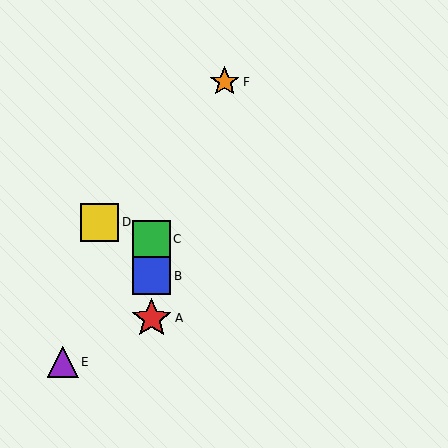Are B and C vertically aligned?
Yes, both are at x≈152.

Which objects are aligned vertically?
Objects A, B, C are aligned vertically.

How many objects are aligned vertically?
3 objects (A, B, C) are aligned vertically.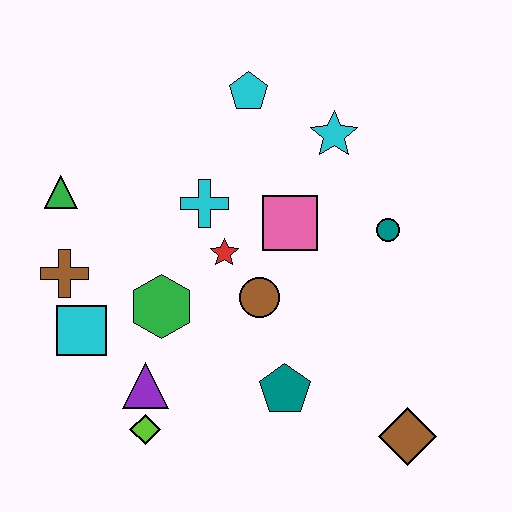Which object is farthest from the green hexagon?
The brown diamond is farthest from the green hexagon.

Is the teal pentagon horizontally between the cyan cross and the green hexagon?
No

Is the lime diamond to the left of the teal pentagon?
Yes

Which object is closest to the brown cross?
The cyan square is closest to the brown cross.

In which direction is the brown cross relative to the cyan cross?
The brown cross is to the left of the cyan cross.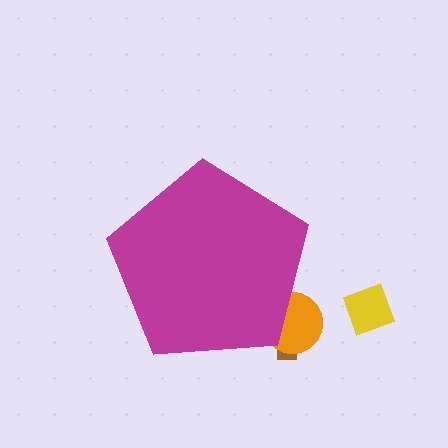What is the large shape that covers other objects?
A magenta pentagon.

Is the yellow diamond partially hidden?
No, the yellow diamond is fully visible.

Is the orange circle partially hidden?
Yes, the orange circle is partially hidden behind the magenta pentagon.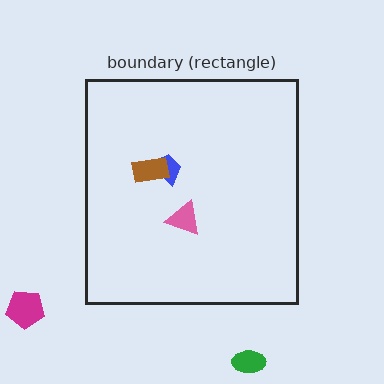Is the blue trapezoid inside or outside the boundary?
Inside.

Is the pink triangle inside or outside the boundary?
Inside.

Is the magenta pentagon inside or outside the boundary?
Outside.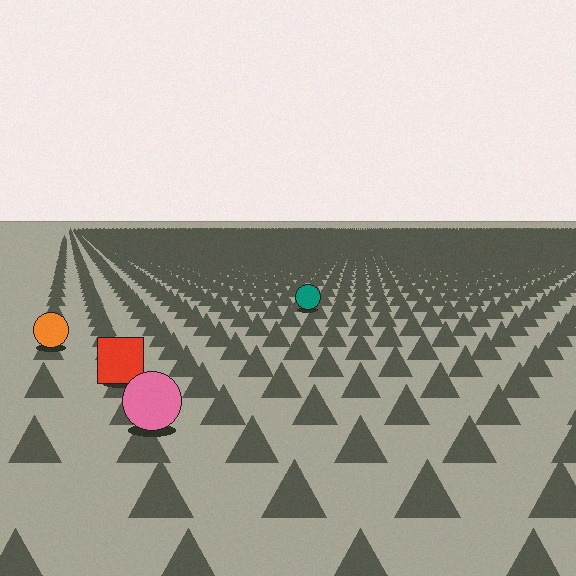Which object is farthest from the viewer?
The teal circle is farthest from the viewer. It appears smaller and the ground texture around it is denser.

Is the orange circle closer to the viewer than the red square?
No. The red square is closer — you can tell from the texture gradient: the ground texture is coarser near it.